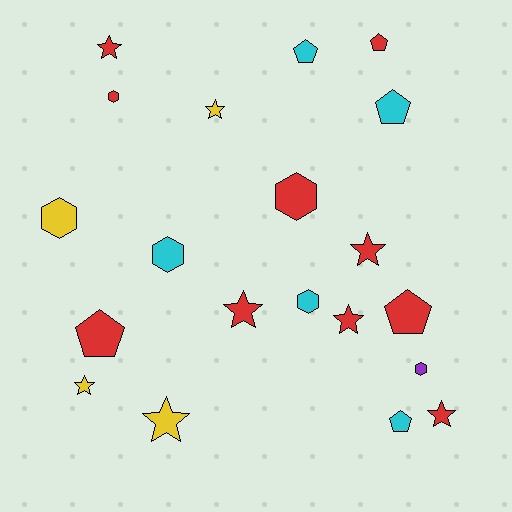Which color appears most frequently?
Red, with 10 objects.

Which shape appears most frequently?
Star, with 8 objects.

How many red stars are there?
There are 5 red stars.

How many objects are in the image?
There are 20 objects.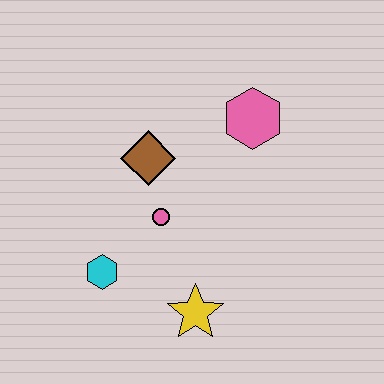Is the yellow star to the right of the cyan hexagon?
Yes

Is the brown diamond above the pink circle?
Yes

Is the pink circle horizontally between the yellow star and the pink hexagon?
No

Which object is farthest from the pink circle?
The pink hexagon is farthest from the pink circle.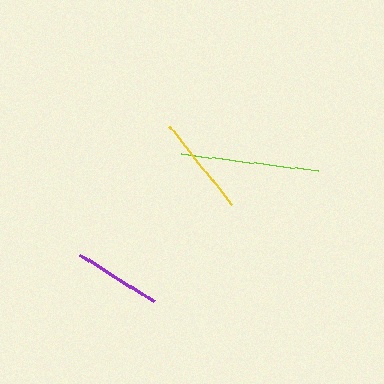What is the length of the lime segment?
The lime segment is approximately 137 pixels long.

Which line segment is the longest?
The lime line is the longest at approximately 137 pixels.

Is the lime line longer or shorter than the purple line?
The lime line is longer than the purple line.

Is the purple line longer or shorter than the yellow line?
The yellow line is longer than the purple line.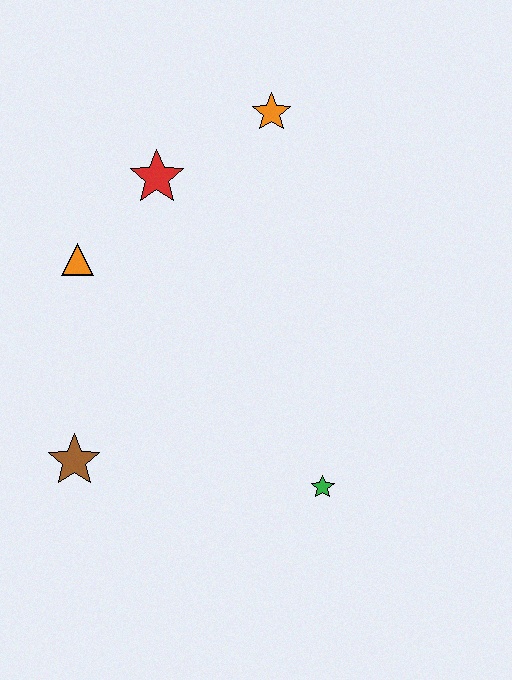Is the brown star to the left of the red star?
Yes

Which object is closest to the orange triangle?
The red star is closest to the orange triangle.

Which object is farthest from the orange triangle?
The green star is farthest from the orange triangle.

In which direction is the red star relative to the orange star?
The red star is to the left of the orange star.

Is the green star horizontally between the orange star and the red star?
No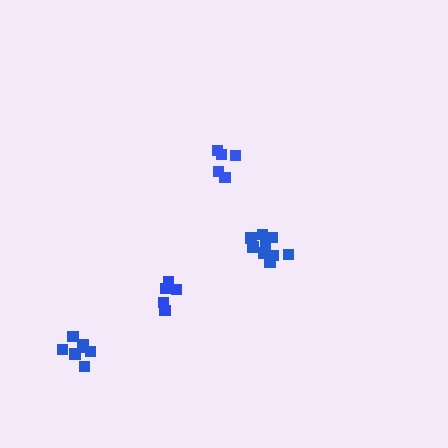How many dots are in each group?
Group 1: 5 dots, Group 2: 10 dots, Group 3: 5 dots, Group 4: 7 dots (27 total).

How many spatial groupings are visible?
There are 4 spatial groupings.